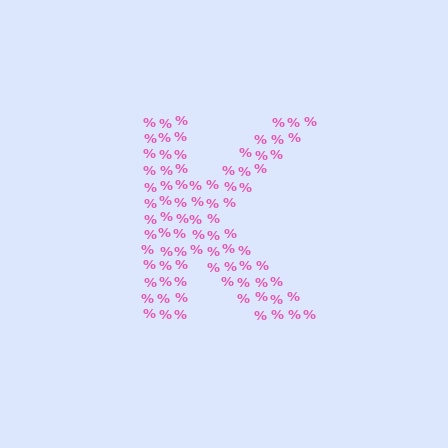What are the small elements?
The small elements are percent signs.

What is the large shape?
The large shape is the letter K.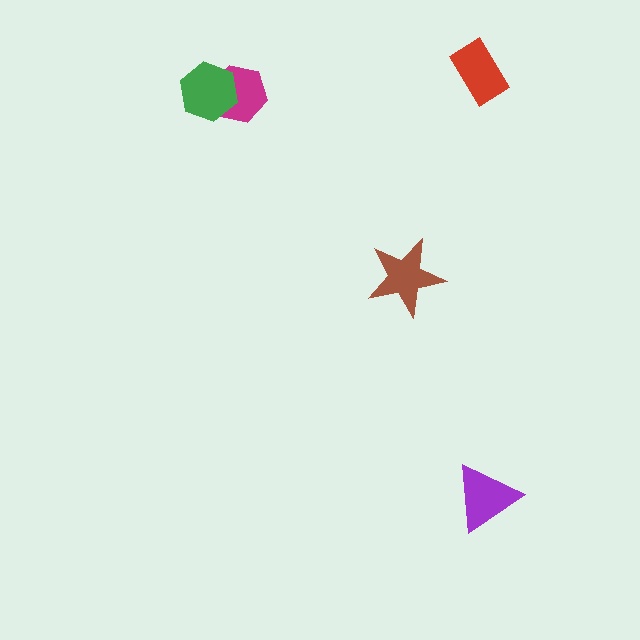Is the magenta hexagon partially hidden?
Yes, it is partially covered by another shape.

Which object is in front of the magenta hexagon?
The green hexagon is in front of the magenta hexagon.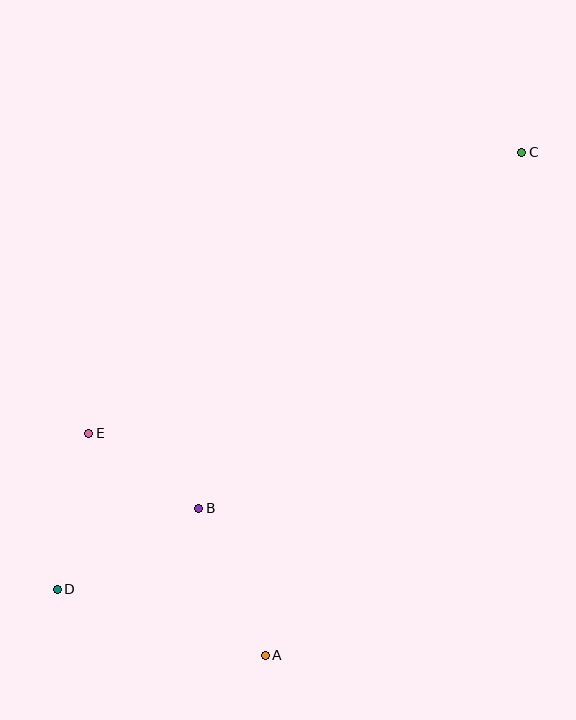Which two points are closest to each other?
Points B and E are closest to each other.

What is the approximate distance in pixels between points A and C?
The distance between A and C is approximately 565 pixels.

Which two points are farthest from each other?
Points C and D are farthest from each other.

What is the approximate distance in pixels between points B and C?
The distance between B and C is approximately 481 pixels.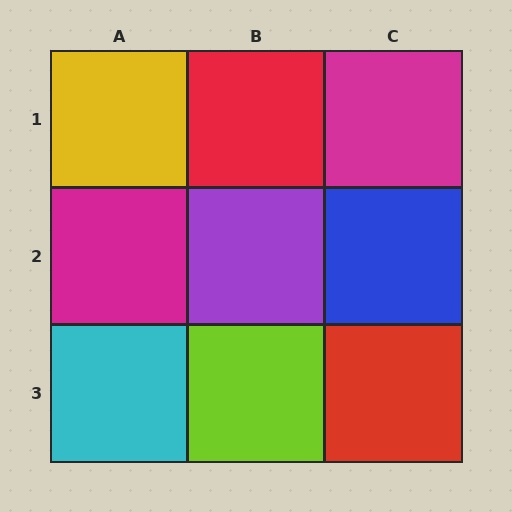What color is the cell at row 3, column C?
Red.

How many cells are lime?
1 cell is lime.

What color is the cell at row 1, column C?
Magenta.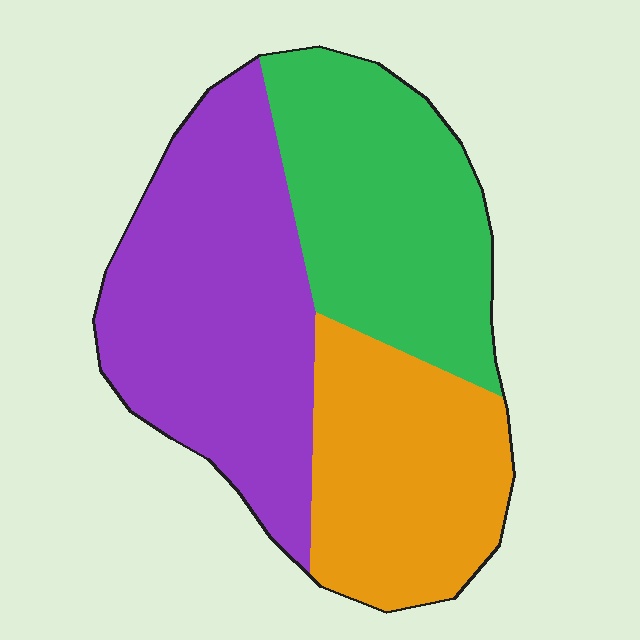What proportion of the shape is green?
Green covers roughly 30% of the shape.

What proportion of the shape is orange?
Orange takes up between a quarter and a half of the shape.